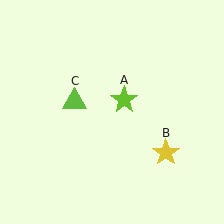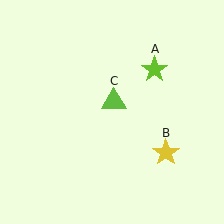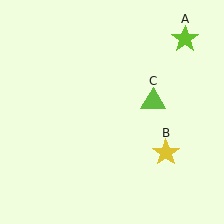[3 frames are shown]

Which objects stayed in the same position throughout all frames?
Yellow star (object B) remained stationary.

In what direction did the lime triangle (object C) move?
The lime triangle (object C) moved right.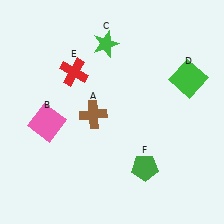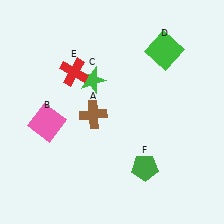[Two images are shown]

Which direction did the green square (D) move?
The green square (D) moved up.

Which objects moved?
The objects that moved are: the green star (C), the green square (D).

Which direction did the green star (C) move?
The green star (C) moved down.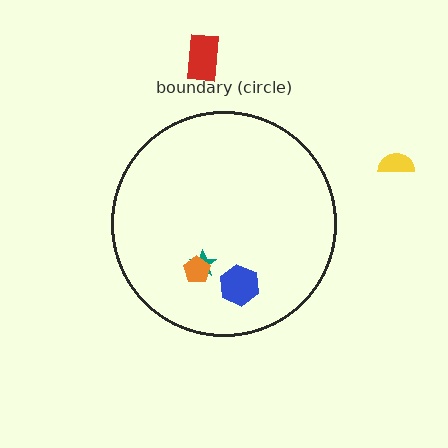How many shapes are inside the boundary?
3 inside, 2 outside.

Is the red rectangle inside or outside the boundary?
Outside.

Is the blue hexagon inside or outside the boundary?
Inside.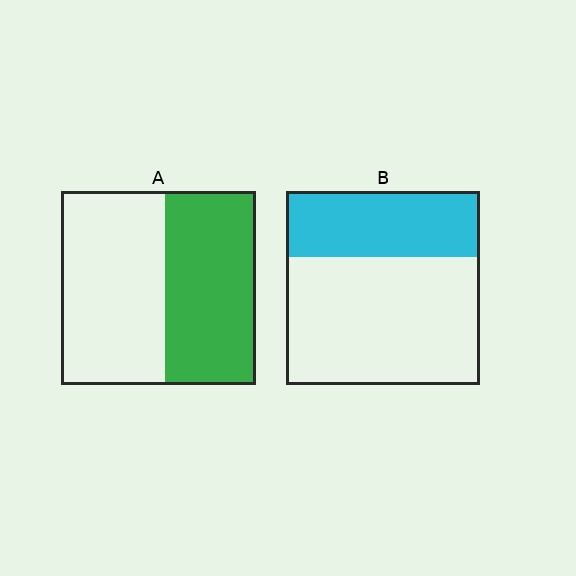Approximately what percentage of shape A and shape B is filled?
A is approximately 45% and B is approximately 35%.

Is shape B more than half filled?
No.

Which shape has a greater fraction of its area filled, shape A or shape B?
Shape A.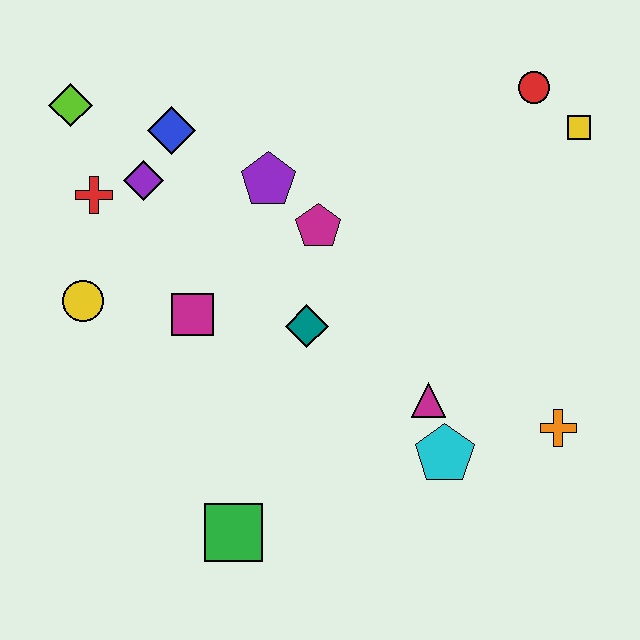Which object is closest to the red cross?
The purple diamond is closest to the red cross.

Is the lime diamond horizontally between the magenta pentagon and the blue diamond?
No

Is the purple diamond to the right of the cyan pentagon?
No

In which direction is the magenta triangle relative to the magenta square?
The magenta triangle is to the right of the magenta square.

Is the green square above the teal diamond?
No